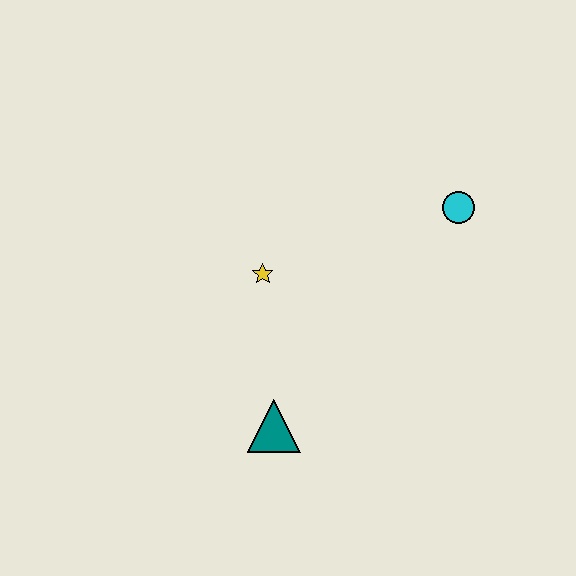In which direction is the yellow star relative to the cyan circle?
The yellow star is to the left of the cyan circle.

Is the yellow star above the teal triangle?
Yes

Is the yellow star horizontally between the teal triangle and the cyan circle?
No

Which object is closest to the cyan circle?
The yellow star is closest to the cyan circle.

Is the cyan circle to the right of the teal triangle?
Yes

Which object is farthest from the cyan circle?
The teal triangle is farthest from the cyan circle.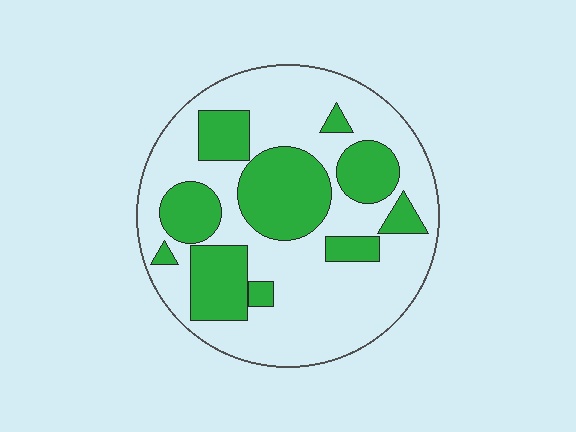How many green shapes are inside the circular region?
10.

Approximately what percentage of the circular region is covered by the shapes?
Approximately 35%.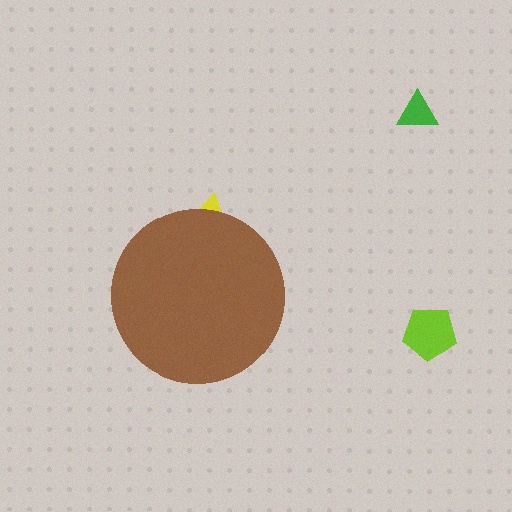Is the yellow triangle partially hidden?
Yes, the yellow triangle is partially hidden behind the brown circle.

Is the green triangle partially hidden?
No, the green triangle is fully visible.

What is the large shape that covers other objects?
A brown circle.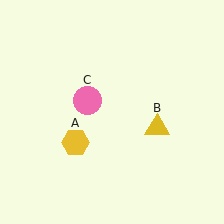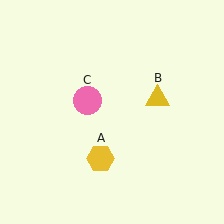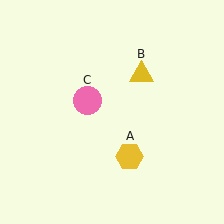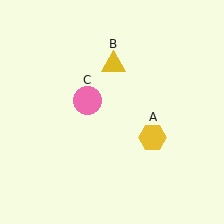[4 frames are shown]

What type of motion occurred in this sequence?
The yellow hexagon (object A), yellow triangle (object B) rotated counterclockwise around the center of the scene.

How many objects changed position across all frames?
2 objects changed position: yellow hexagon (object A), yellow triangle (object B).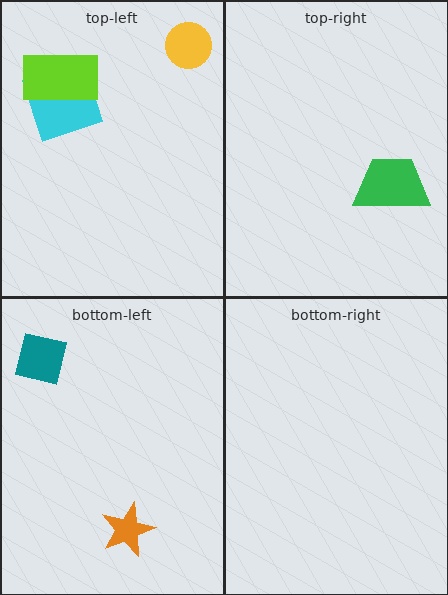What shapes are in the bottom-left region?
The teal square, the orange star.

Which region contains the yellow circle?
The top-left region.